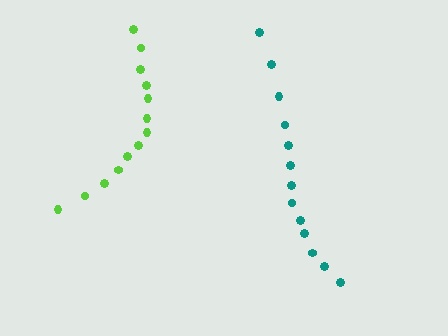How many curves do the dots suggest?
There are 2 distinct paths.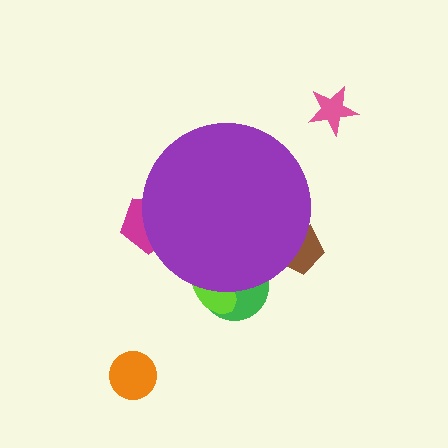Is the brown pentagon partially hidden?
Yes, the brown pentagon is partially hidden behind the purple circle.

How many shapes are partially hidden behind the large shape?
4 shapes are partially hidden.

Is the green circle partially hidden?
Yes, the green circle is partially hidden behind the purple circle.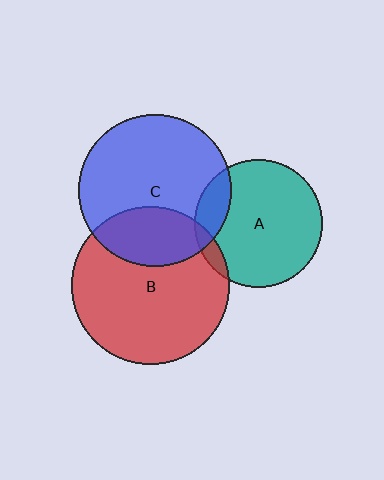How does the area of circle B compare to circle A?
Approximately 1.5 times.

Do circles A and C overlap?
Yes.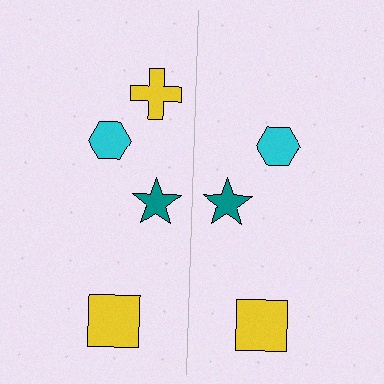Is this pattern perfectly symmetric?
No, the pattern is not perfectly symmetric. A yellow cross is missing from the right side.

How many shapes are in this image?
There are 7 shapes in this image.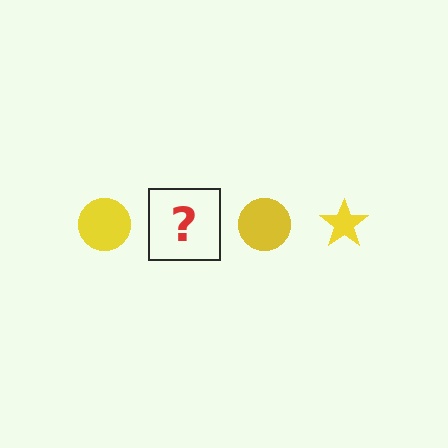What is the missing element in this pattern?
The missing element is a yellow star.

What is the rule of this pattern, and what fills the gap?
The rule is that the pattern cycles through circle, star shapes in yellow. The gap should be filled with a yellow star.